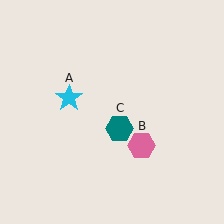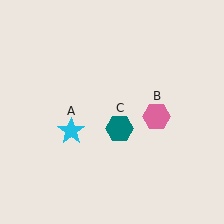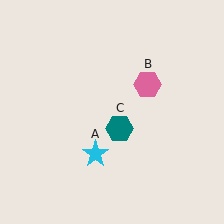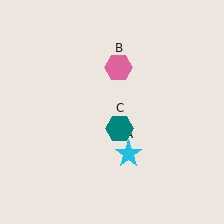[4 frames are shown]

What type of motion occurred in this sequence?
The cyan star (object A), pink hexagon (object B) rotated counterclockwise around the center of the scene.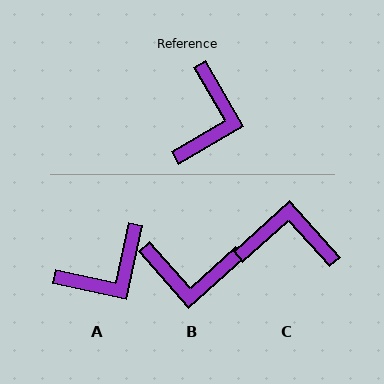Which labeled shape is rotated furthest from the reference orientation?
C, about 102 degrees away.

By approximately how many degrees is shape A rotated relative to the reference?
Approximately 43 degrees clockwise.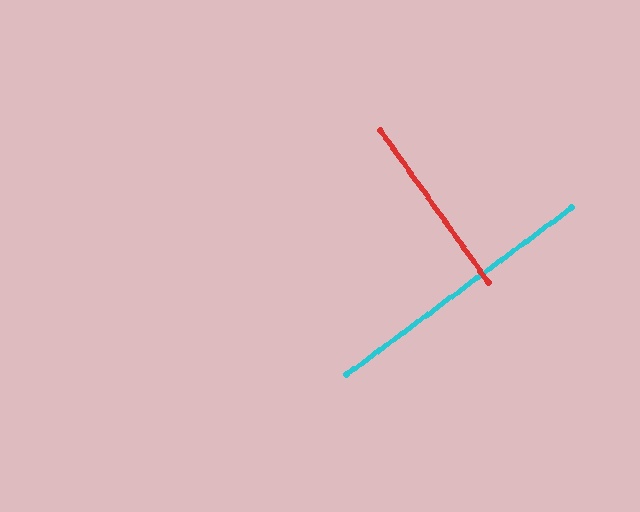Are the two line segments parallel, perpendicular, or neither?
Perpendicular — they meet at approximately 89°.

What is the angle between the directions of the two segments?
Approximately 89 degrees.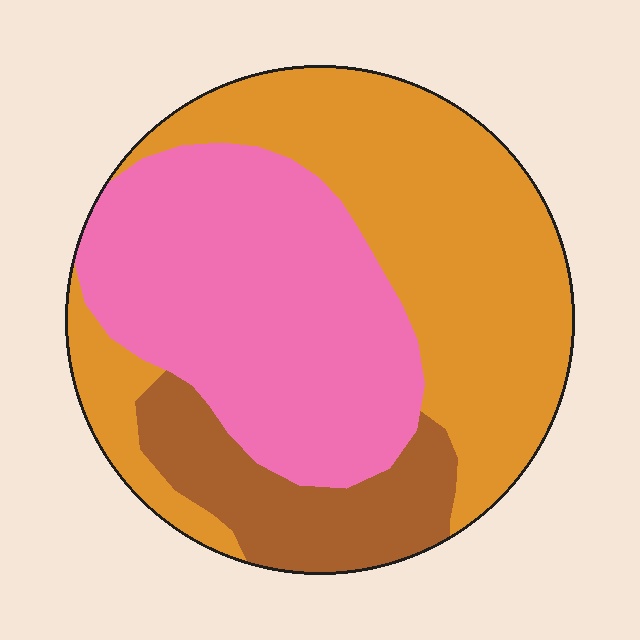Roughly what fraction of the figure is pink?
Pink takes up between a quarter and a half of the figure.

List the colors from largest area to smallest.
From largest to smallest: orange, pink, brown.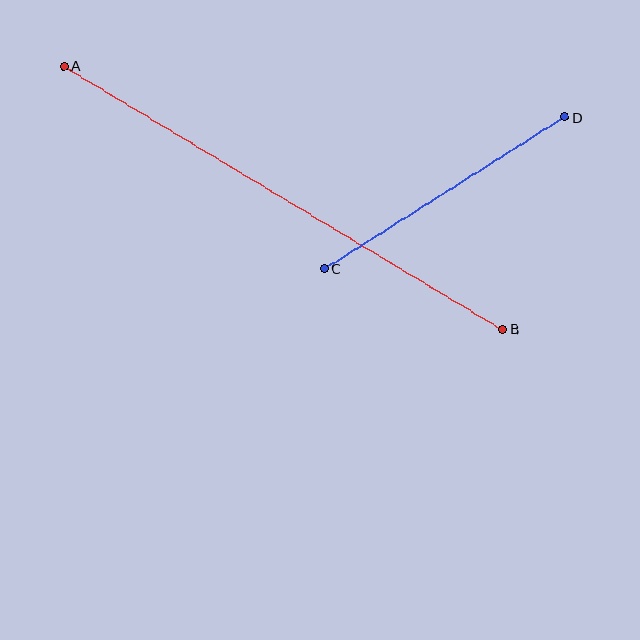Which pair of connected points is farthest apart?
Points A and B are farthest apart.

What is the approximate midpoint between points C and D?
The midpoint is at approximately (445, 193) pixels.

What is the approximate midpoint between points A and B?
The midpoint is at approximately (283, 198) pixels.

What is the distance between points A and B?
The distance is approximately 512 pixels.